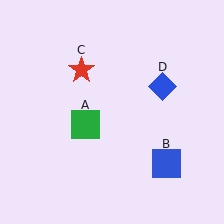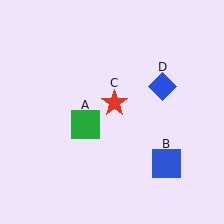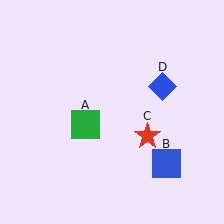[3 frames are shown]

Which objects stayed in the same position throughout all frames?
Green square (object A) and blue square (object B) and blue diamond (object D) remained stationary.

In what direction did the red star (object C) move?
The red star (object C) moved down and to the right.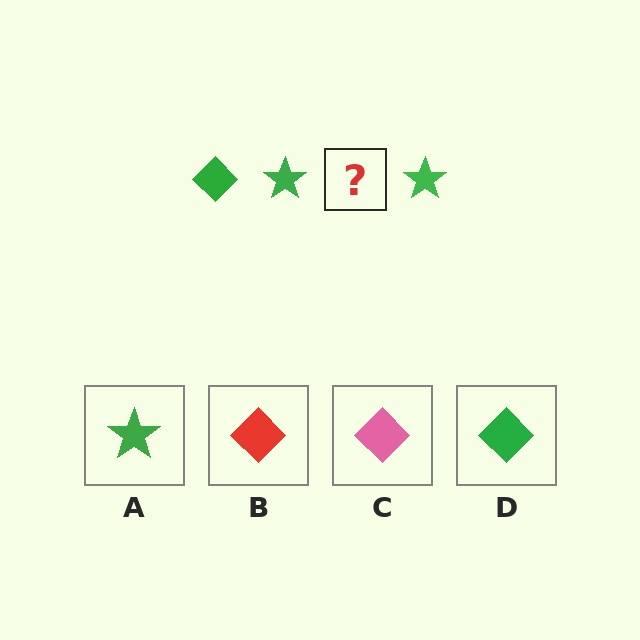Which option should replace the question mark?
Option D.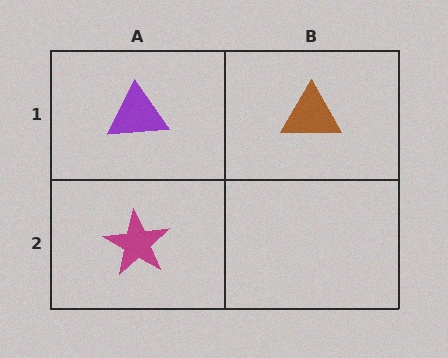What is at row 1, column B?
A brown triangle.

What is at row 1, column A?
A purple triangle.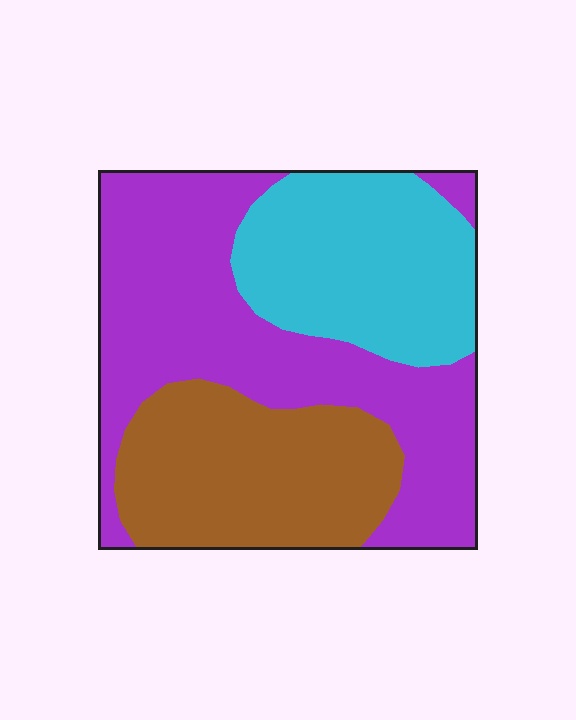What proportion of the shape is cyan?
Cyan takes up about one quarter (1/4) of the shape.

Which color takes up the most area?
Purple, at roughly 45%.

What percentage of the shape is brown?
Brown takes up between a quarter and a half of the shape.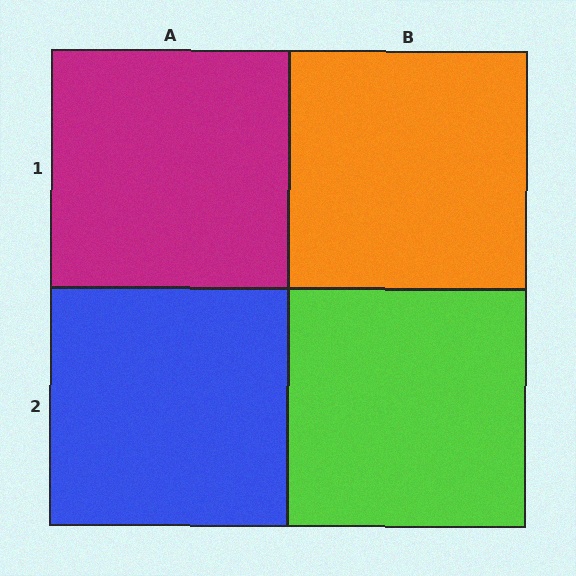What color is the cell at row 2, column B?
Lime.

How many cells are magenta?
1 cell is magenta.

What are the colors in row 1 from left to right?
Magenta, orange.